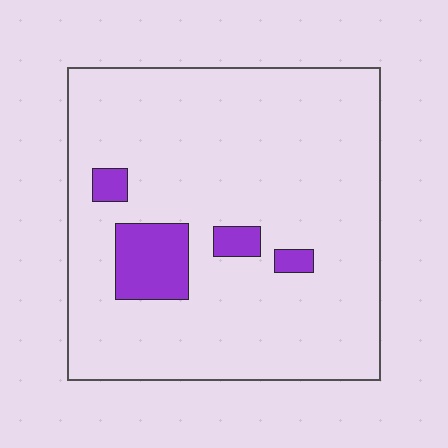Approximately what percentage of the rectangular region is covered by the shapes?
Approximately 10%.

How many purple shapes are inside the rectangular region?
4.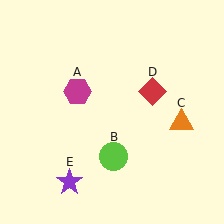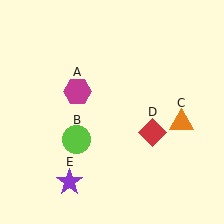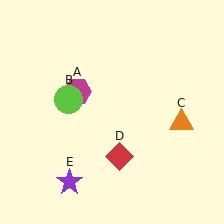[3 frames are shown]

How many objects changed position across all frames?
2 objects changed position: lime circle (object B), red diamond (object D).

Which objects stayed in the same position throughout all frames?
Magenta hexagon (object A) and orange triangle (object C) and purple star (object E) remained stationary.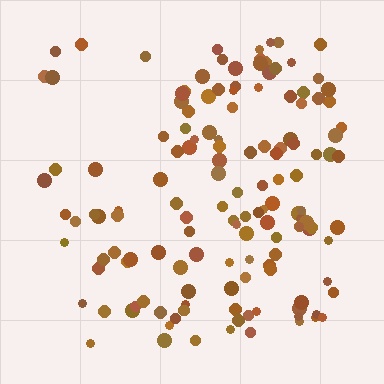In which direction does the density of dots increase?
From left to right, with the right side densest.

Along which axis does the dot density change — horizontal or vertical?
Horizontal.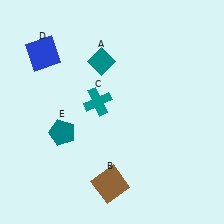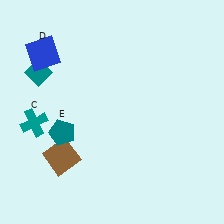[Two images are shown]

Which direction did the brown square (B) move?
The brown square (B) moved left.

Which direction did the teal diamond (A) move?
The teal diamond (A) moved left.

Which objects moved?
The objects that moved are: the teal diamond (A), the brown square (B), the teal cross (C).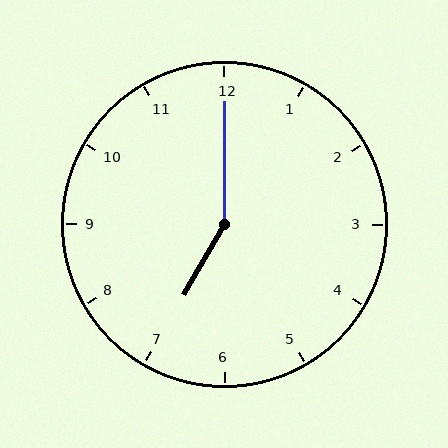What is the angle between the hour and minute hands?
Approximately 150 degrees.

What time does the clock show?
7:00.